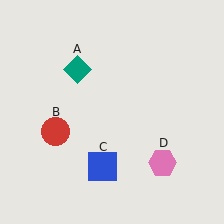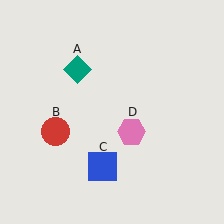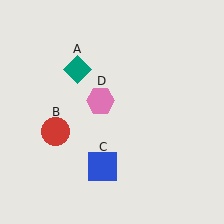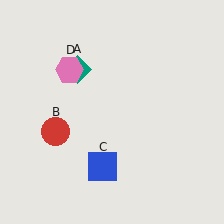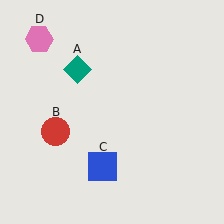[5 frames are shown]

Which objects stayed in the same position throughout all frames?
Teal diamond (object A) and red circle (object B) and blue square (object C) remained stationary.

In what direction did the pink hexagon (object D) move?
The pink hexagon (object D) moved up and to the left.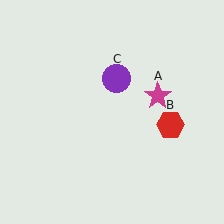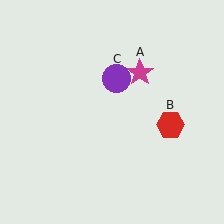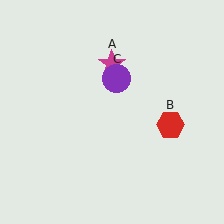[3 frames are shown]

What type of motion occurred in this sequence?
The magenta star (object A) rotated counterclockwise around the center of the scene.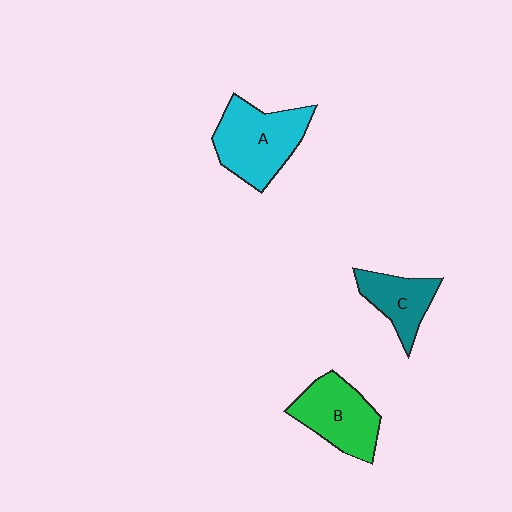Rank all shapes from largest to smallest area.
From largest to smallest: A (cyan), B (green), C (teal).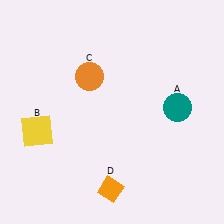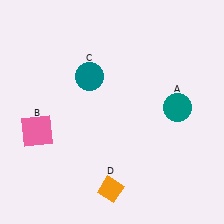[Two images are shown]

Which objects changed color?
B changed from yellow to pink. C changed from orange to teal.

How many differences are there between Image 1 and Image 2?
There are 2 differences between the two images.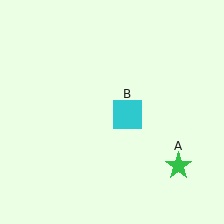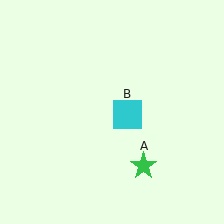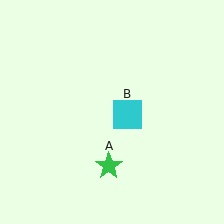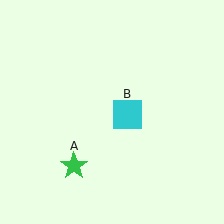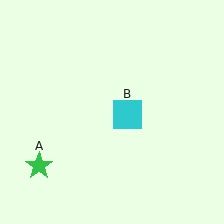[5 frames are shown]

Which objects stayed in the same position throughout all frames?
Cyan square (object B) remained stationary.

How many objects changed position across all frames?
1 object changed position: green star (object A).